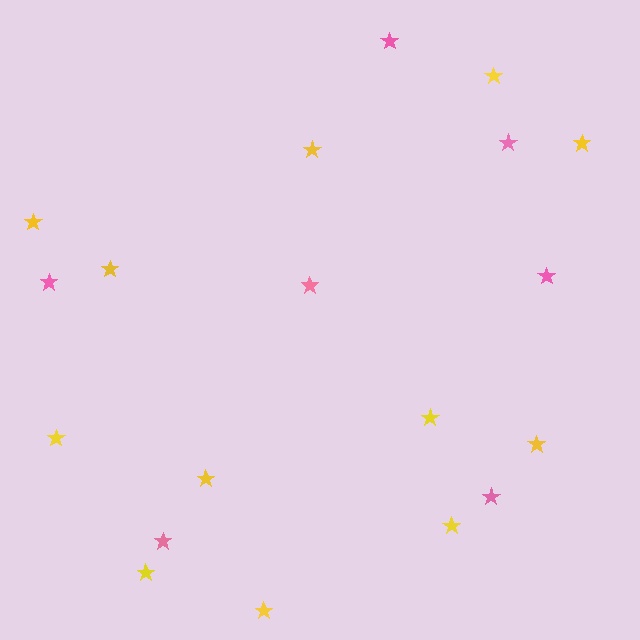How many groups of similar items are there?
There are 2 groups: one group of yellow stars (12) and one group of pink stars (7).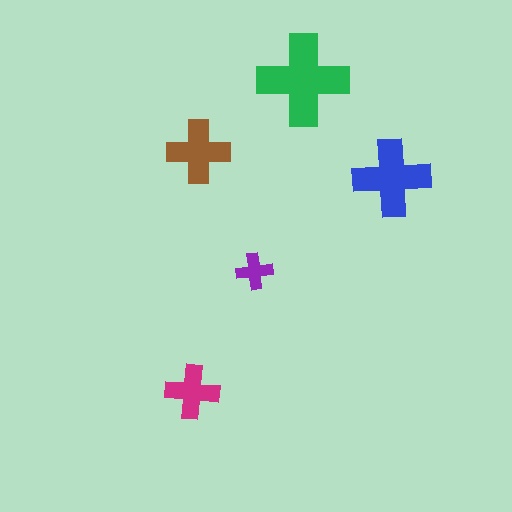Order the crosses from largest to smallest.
the green one, the blue one, the brown one, the magenta one, the purple one.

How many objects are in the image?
There are 5 objects in the image.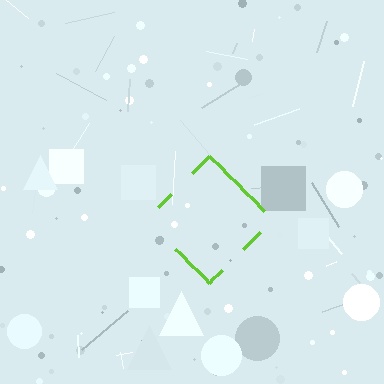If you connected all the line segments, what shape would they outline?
They would outline a diamond.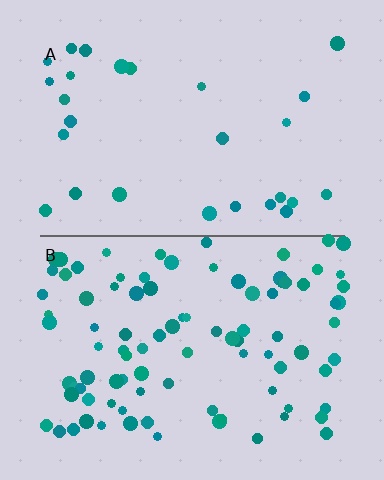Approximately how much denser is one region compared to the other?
Approximately 3.4× — region B over region A.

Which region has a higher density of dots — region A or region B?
B (the bottom).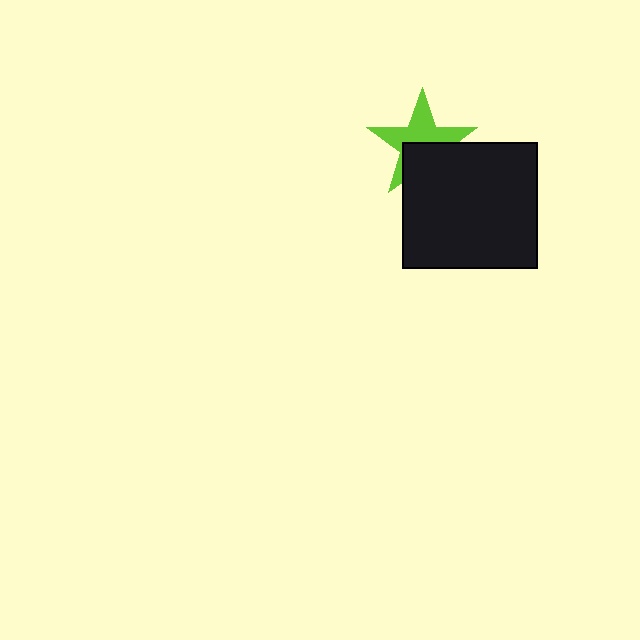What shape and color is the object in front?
The object in front is a black rectangle.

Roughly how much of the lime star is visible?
About half of it is visible (roughly 56%).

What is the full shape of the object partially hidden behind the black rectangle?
The partially hidden object is a lime star.